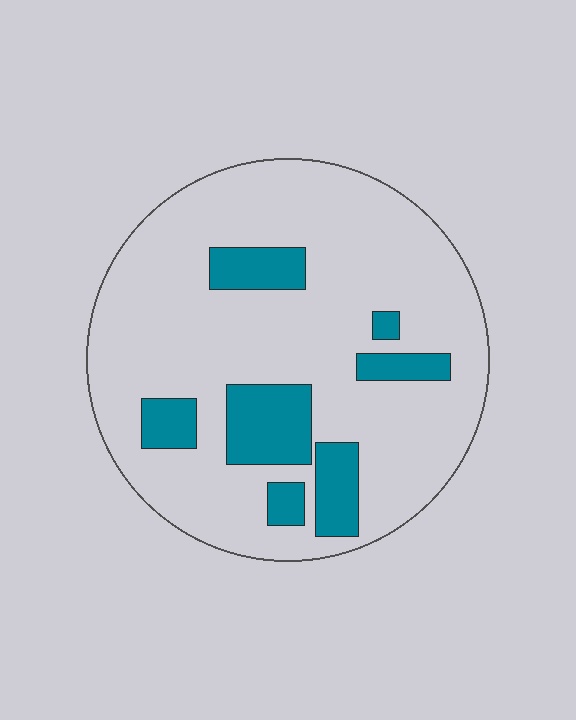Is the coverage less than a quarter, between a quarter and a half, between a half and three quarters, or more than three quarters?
Less than a quarter.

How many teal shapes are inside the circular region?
7.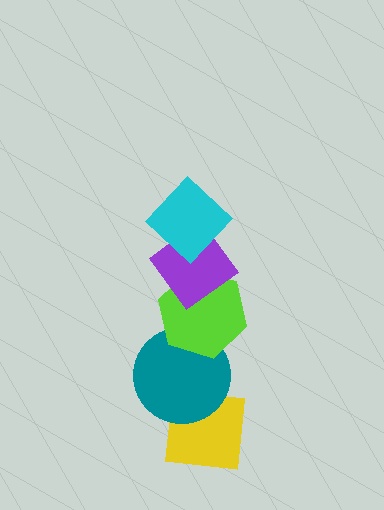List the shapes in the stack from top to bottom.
From top to bottom: the cyan diamond, the purple diamond, the lime hexagon, the teal circle, the yellow square.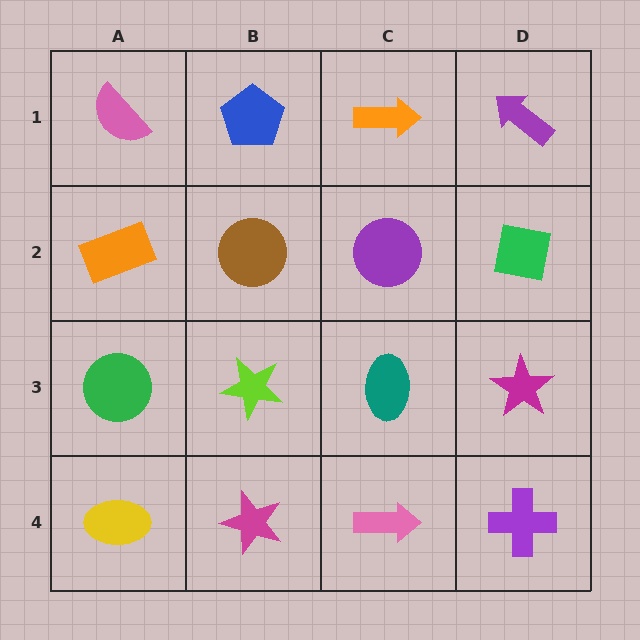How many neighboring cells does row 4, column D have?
2.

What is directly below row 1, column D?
A green square.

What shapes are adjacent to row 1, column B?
A brown circle (row 2, column B), a pink semicircle (row 1, column A), an orange arrow (row 1, column C).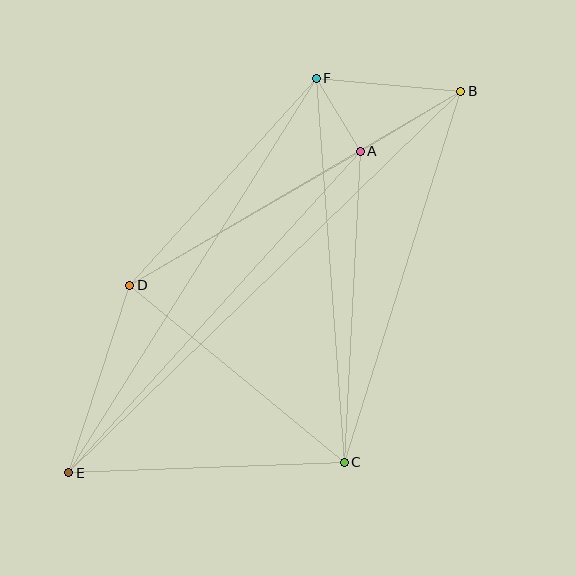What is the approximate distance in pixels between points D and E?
The distance between D and E is approximately 197 pixels.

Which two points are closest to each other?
Points A and F are closest to each other.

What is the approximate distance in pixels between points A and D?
The distance between A and D is approximately 267 pixels.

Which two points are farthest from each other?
Points B and E are farthest from each other.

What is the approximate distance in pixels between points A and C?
The distance between A and C is approximately 312 pixels.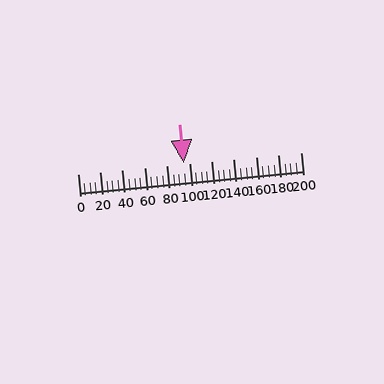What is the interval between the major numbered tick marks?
The major tick marks are spaced 20 units apart.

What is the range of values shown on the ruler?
The ruler shows values from 0 to 200.